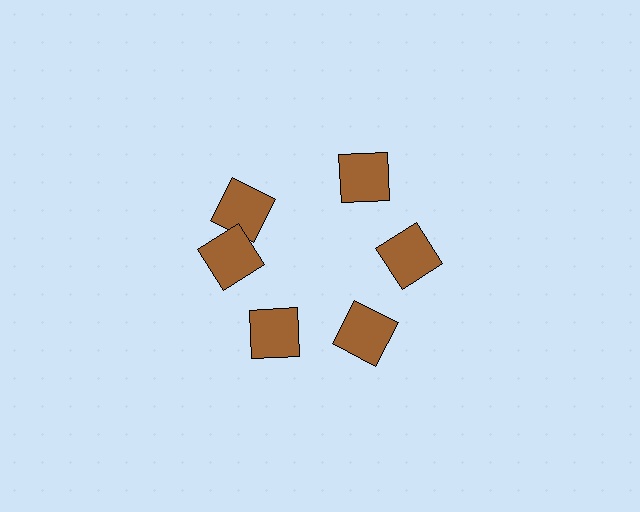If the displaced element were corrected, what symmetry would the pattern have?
It would have 6-fold rotational symmetry — the pattern would map onto itself every 60 degrees.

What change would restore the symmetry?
The symmetry would be restored by rotating it back into even spacing with its neighbors so that all 6 squares sit at equal angles and equal distance from the center.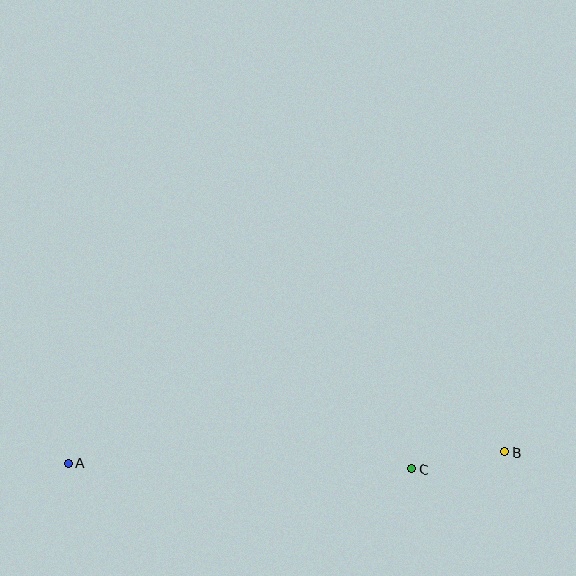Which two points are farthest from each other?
Points A and B are farthest from each other.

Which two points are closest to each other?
Points B and C are closest to each other.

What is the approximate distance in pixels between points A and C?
The distance between A and C is approximately 344 pixels.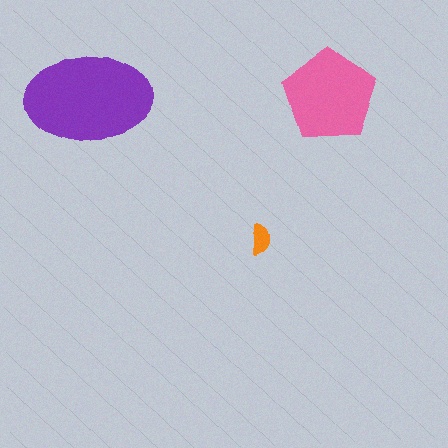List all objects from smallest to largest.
The orange semicircle, the pink pentagon, the purple ellipse.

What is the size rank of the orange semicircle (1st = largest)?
3rd.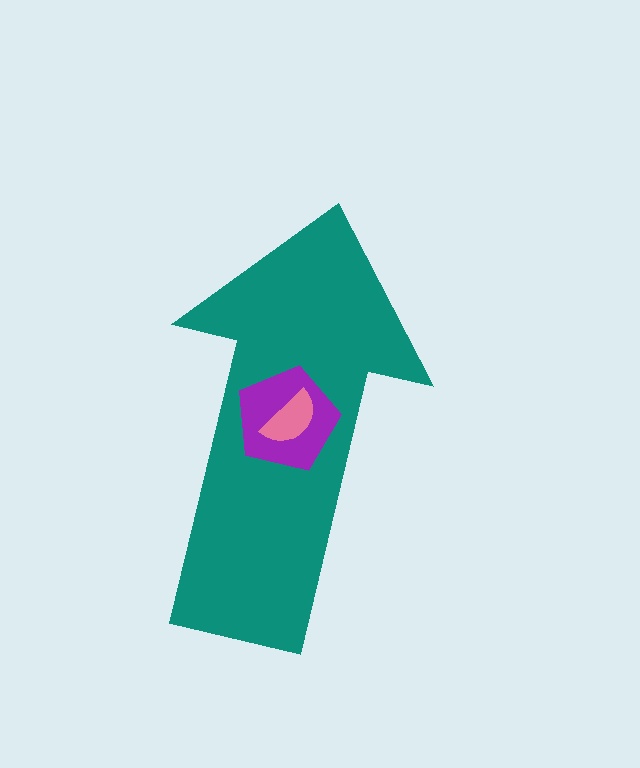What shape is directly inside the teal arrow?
The purple pentagon.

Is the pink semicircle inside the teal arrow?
Yes.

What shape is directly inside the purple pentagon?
The pink semicircle.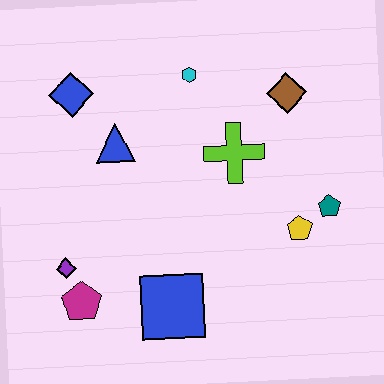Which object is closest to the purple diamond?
The magenta pentagon is closest to the purple diamond.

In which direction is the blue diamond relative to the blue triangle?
The blue diamond is above the blue triangle.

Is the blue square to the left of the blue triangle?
No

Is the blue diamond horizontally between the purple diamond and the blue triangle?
Yes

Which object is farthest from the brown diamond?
The magenta pentagon is farthest from the brown diamond.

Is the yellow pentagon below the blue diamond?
Yes